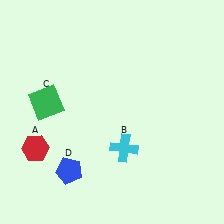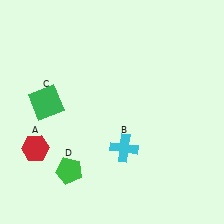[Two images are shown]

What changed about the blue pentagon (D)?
In Image 1, D is blue. In Image 2, it changed to green.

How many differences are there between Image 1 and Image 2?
There is 1 difference between the two images.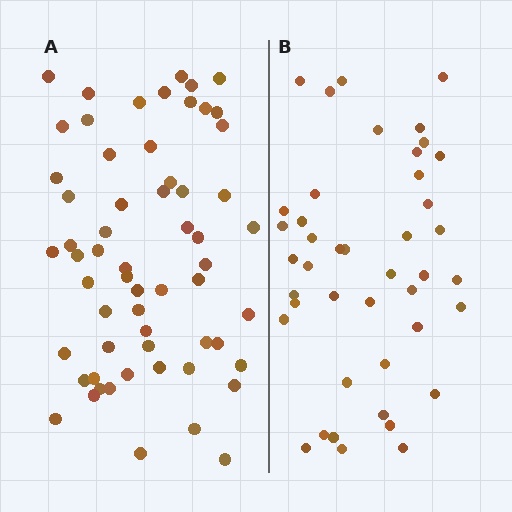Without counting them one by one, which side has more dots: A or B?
Region A (the left region) has more dots.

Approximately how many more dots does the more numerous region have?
Region A has approximately 15 more dots than region B.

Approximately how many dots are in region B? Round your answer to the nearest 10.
About 40 dots. (The exact count is 43, which rounds to 40.)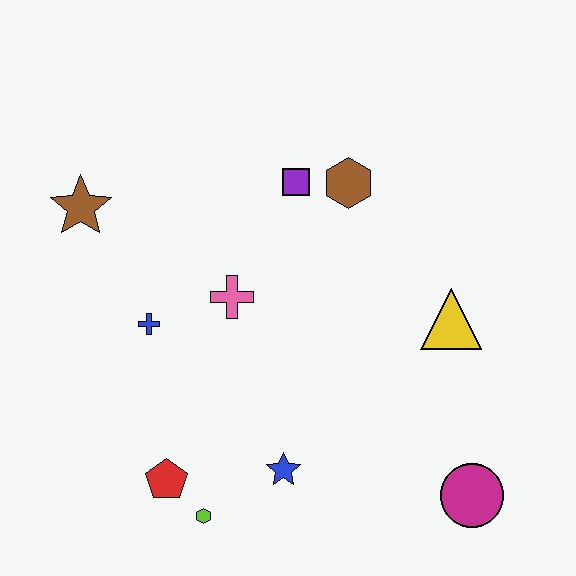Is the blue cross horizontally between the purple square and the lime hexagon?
No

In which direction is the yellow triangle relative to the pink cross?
The yellow triangle is to the right of the pink cross.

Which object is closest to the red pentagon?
The lime hexagon is closest to the red pentagon.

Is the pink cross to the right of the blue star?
No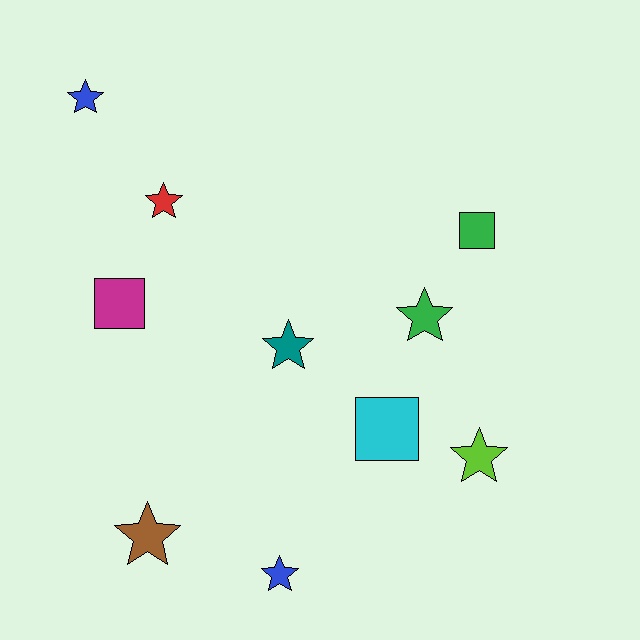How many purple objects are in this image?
There are no purple objects.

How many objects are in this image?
There are 10 objects.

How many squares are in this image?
There are 3 squares.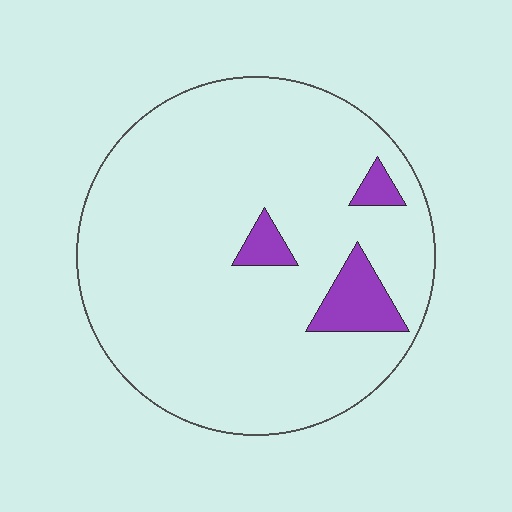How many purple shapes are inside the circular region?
3.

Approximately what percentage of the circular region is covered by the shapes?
Approximately 10%.